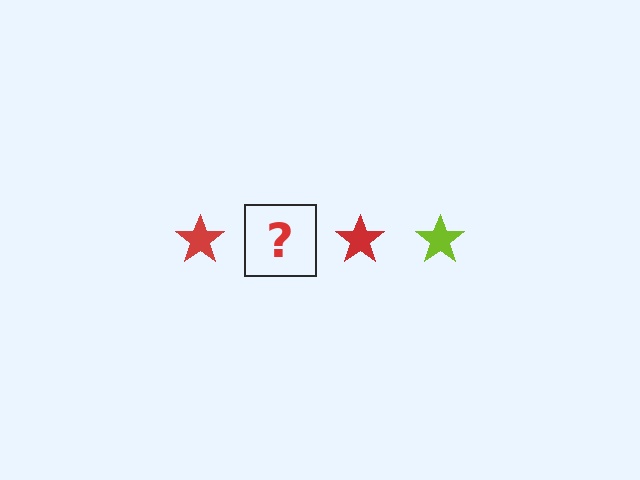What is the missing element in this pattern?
The missing element is a lime star.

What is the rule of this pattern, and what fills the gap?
The rule is that the pattern cycles through red, lime stars. The gap should be filled with a lime star.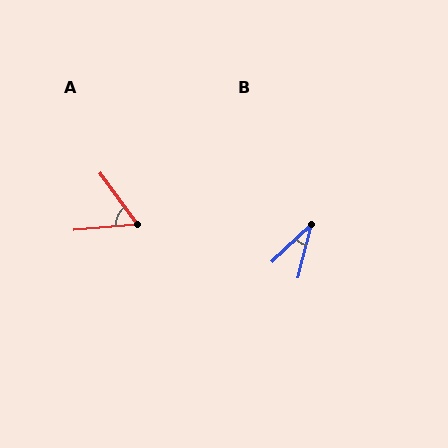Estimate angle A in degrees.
Approximately 58 degrees.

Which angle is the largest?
A, at approximately 58 degrees.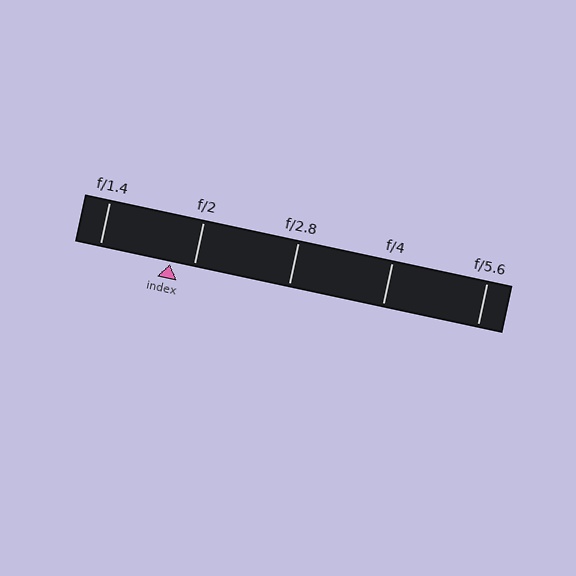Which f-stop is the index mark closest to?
The index mark is closest to f/2.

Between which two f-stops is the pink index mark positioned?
The index mark is between f/1.4 and f/2.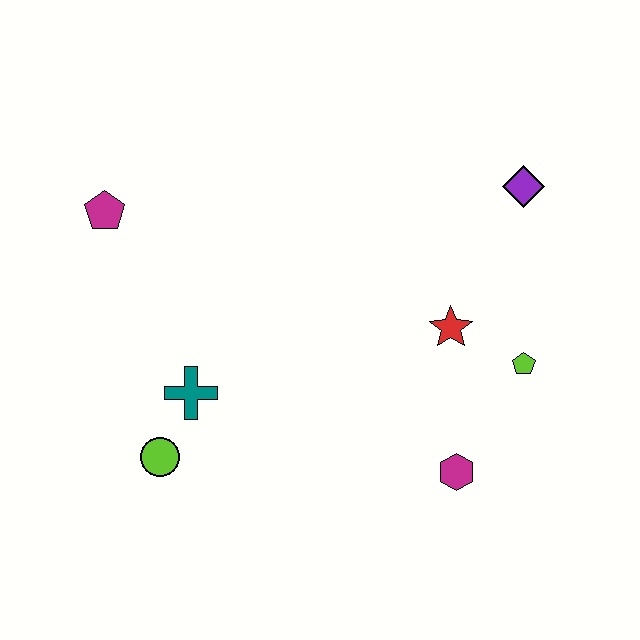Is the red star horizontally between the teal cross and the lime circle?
No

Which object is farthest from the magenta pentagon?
The lime pentagon is farthest from the magenta pentagon.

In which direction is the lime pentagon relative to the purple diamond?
The lime pentagon is below the purple diamond.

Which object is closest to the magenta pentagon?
The teal cross is closest to the magenta pentagon.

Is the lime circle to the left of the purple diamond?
Yes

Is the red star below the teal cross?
No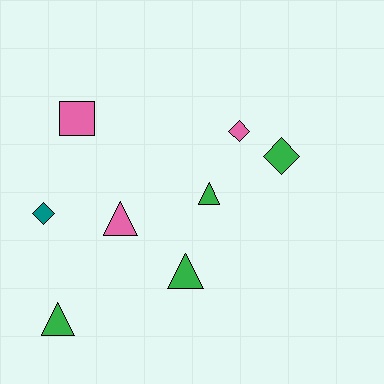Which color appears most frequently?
Green, with 4 objects.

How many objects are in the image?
There are 8 objects.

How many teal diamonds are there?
There is 1 teal diamond.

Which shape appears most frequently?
Triangle, with 4 objects.